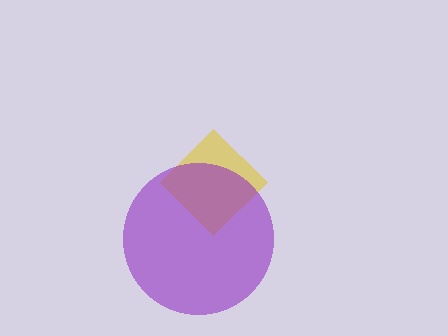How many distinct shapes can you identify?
There are 2 distinct shapes: a yellow diamond, a purple circle.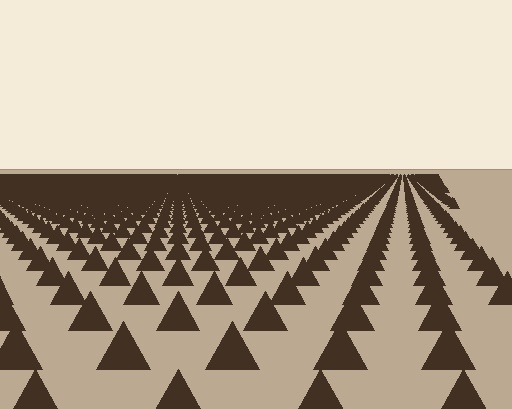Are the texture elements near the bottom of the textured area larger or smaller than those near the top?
Larger. Near the bottom, elements are closer to the viewer and appear at a bigger on-screen size.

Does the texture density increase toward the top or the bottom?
Density increases toward the top.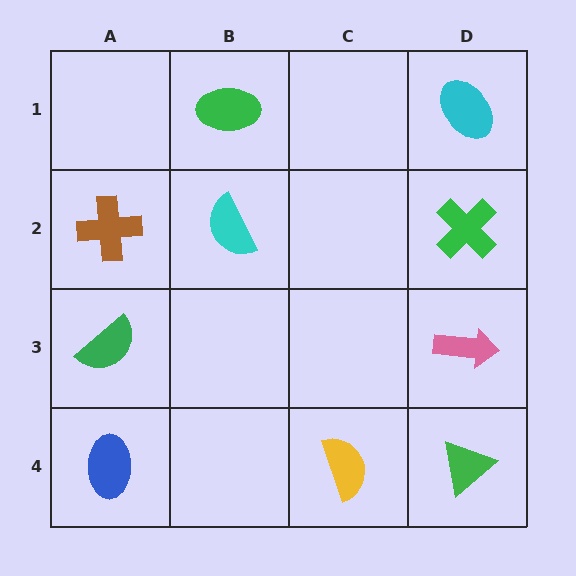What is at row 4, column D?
A green triangle.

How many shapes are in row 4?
3 shapes.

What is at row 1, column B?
A green ellipse.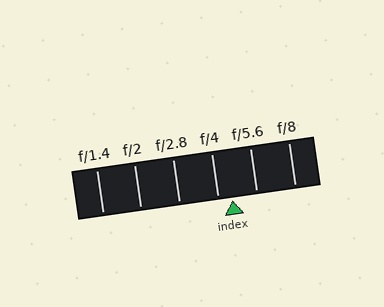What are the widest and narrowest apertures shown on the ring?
The widest aperture shown is f/1.4 and the narrowest is f/8.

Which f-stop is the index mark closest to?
The index mark is closest to f/4.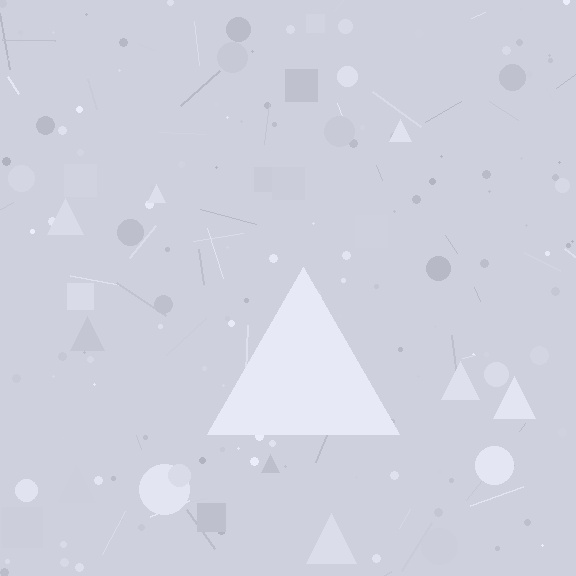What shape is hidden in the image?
A triangle is hidden in the image.